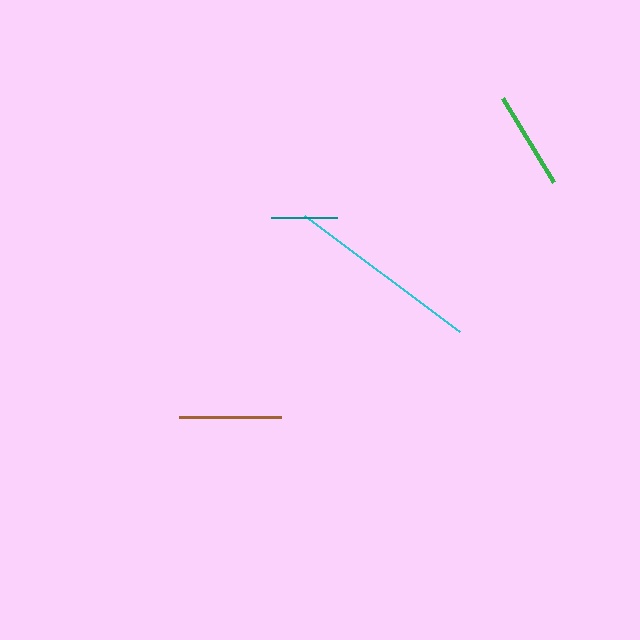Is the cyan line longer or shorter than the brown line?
The cyan line is longer than the brown line.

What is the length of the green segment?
The green segment is approximately 98 pixels long.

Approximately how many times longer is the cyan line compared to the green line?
The cyan line is approximately 2.0 times the length of the green line.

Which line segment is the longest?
The cyan line is the longest at approximately 194 pixels.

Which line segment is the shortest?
The teal line is the shortest at approximately 67 pixels.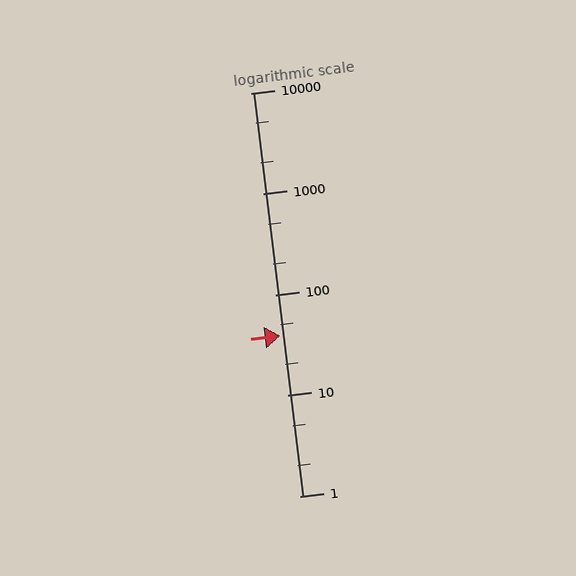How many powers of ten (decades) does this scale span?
The scale spans 4 decades, from 1 to 10000.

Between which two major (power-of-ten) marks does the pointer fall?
The pointer is between 10 and 100.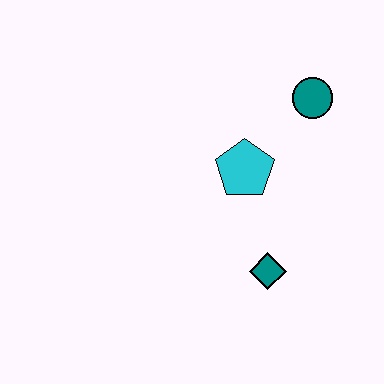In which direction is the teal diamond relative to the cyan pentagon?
The teal diamond is below the cyan pentagon.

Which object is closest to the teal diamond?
The cyan pentagon is closest to the teal diamond.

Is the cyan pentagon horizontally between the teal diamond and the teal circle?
No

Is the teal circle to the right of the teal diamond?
Yes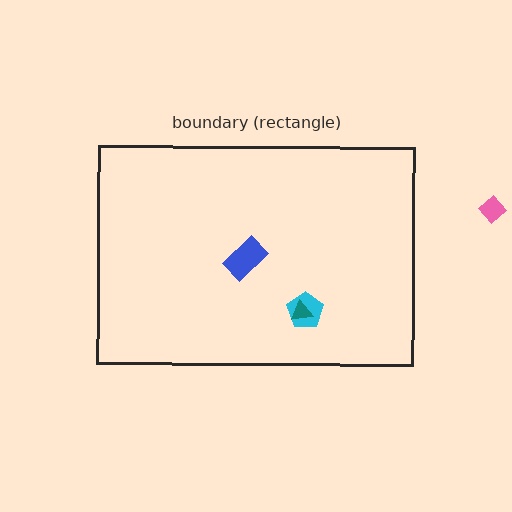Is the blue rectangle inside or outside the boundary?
Inside.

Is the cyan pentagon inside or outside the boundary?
Inside.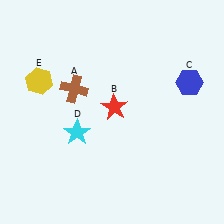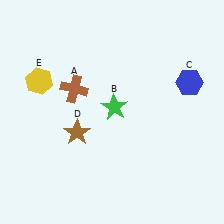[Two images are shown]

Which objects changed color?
B changed from red to green. D changed from cyan to brown.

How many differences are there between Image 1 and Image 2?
There are 2 differences between the two images.